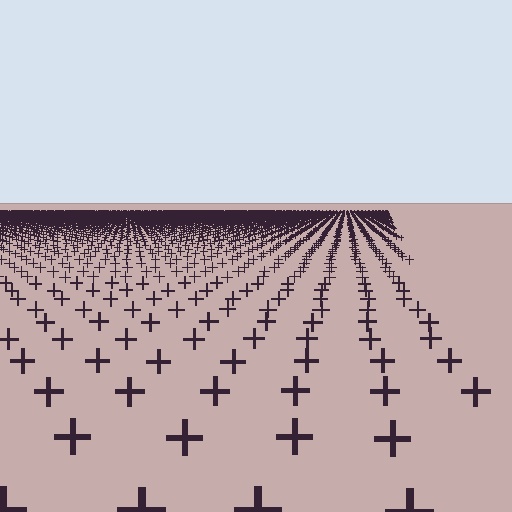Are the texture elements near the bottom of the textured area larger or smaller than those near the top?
Larger. Near the bottom, elements are closer to the viewer and appear at a bigger on-screen size.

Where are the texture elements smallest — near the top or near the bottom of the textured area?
Near the top.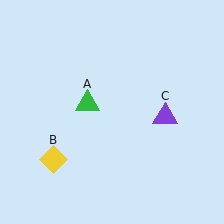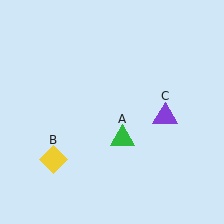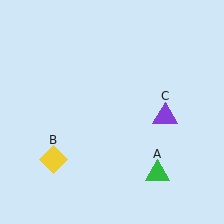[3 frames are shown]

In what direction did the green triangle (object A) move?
The green triangle (object A) moved down and to the right.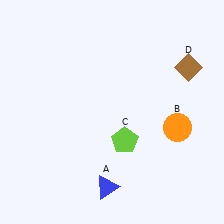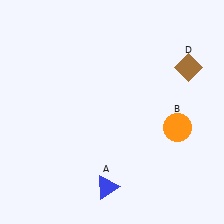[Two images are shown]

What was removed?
The lime pentagon (C) was removed in Image 2.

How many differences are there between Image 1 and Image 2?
There is 1 difference between the two images.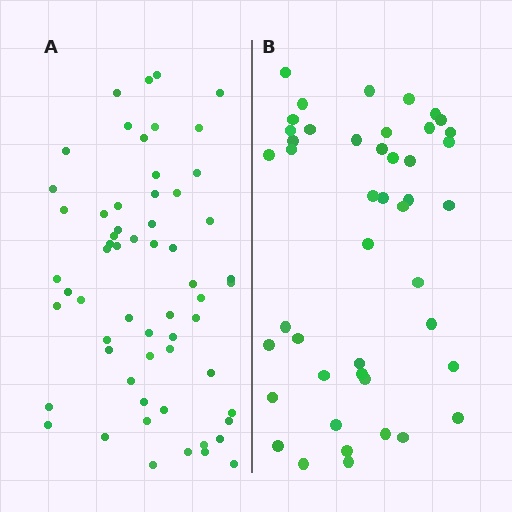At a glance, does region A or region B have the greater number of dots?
Region A (the left region) has more dots.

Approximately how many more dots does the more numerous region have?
Region A has approximately 15 more dots than region B.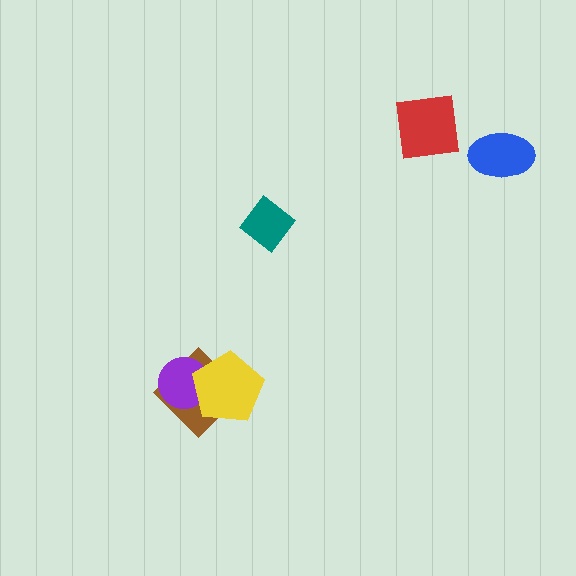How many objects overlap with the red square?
0 objects overlap with the red square.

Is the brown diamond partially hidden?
Yes, it is partially covered by another shape.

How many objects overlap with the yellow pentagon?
2 objects overlap with the yellow pentagon.